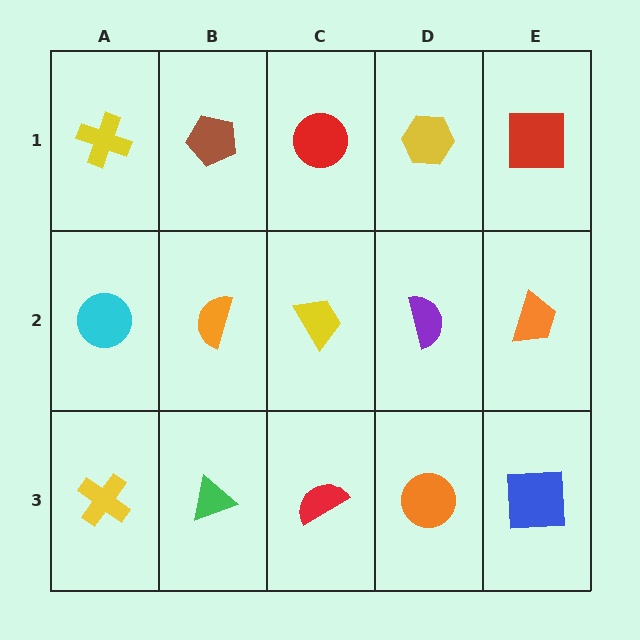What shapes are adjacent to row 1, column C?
A yellow trapezoid (row 2, column C), a brown pentagon (row 1, column B), a yellow hexagon (row 1, column D).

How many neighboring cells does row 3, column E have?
2.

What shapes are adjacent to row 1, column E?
An orange trapezoid (row 2, column E), a yellow hexagon (row 1, column D).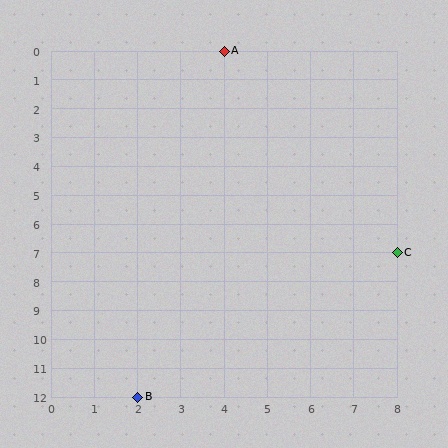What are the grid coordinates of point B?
Point B is at grid coordinates (2, 12).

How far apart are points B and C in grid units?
Points B and C are 6 columns and 5 rows apart (about 7.8 grid units diagonally).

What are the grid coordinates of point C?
Point C is at grid coordinates (8, 7).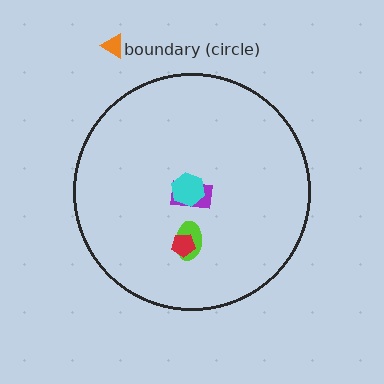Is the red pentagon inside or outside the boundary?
Inside.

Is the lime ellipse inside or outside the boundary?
Inside.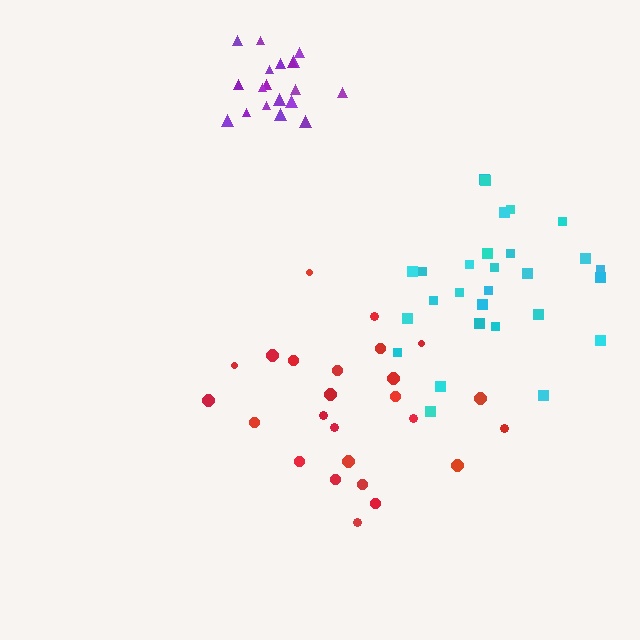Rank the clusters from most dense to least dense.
purple, cyan, red.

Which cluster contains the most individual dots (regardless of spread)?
Cyan (28).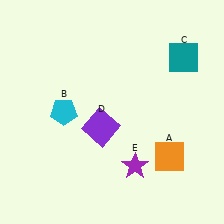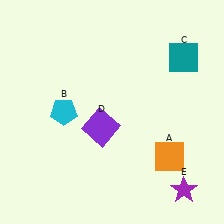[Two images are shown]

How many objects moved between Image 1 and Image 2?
1 object moved between the two images.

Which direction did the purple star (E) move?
The purple star (E) moved right.